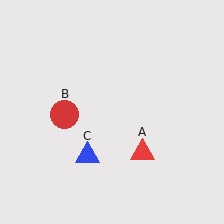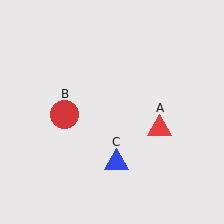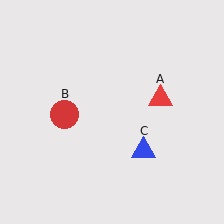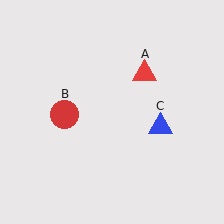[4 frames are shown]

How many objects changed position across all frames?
2 objects changed position: red triangle (object A), blue triangle (object C).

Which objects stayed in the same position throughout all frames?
Red circle (object B) remained stationary.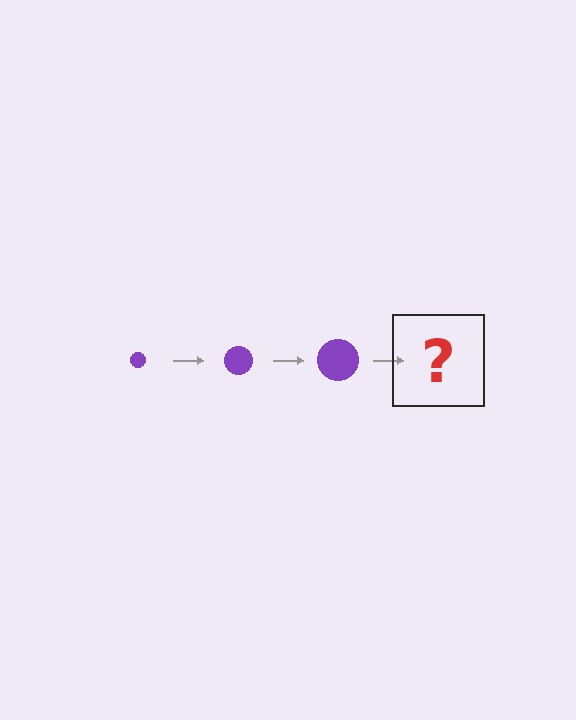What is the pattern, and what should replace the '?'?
The pattern is that the circle gets progressively larger each step. The '?' should be a purple circle, larger than the previous one.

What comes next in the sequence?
The next element should be a purple circle, larger than the previous one.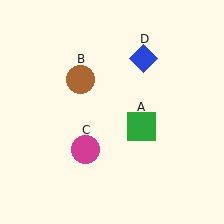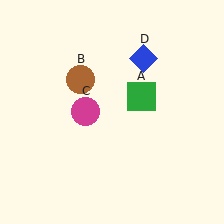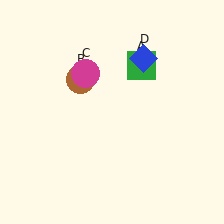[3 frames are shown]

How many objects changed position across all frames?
2 objects changed position: green square (object A), magenta circle (object C).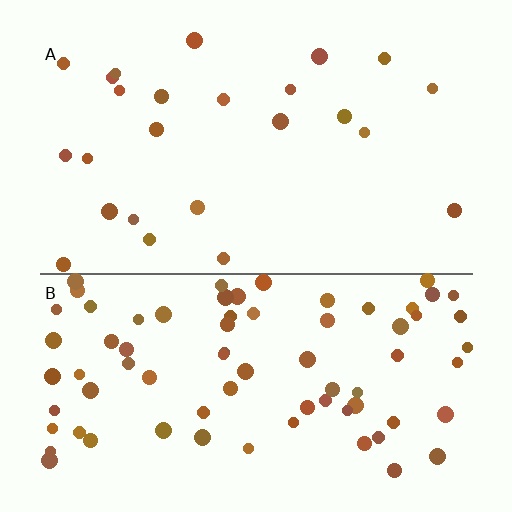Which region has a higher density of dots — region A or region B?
B (the bottom).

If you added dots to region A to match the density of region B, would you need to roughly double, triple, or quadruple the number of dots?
Approximately triple.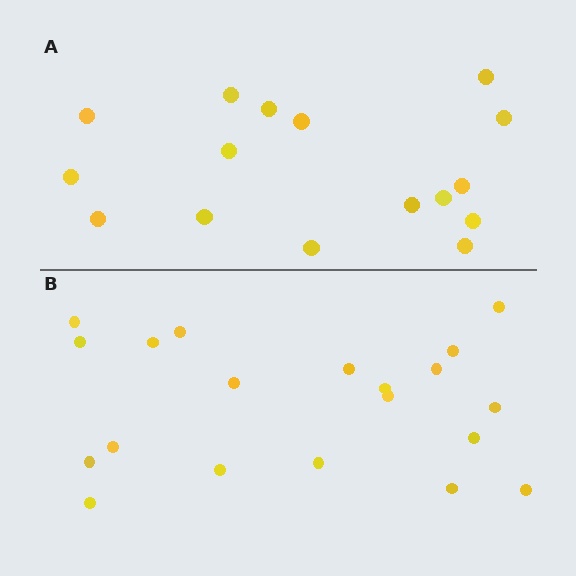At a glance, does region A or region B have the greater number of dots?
Region B (the bottom region) has more dots.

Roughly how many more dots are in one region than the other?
Region B has about 4 more dots than region A.